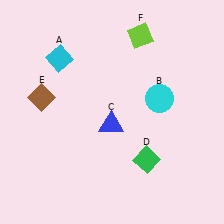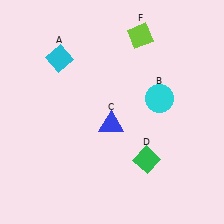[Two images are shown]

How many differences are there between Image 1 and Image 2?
There is 1 difference between the two images.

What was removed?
The brown diamond (E) was removed in Image 2.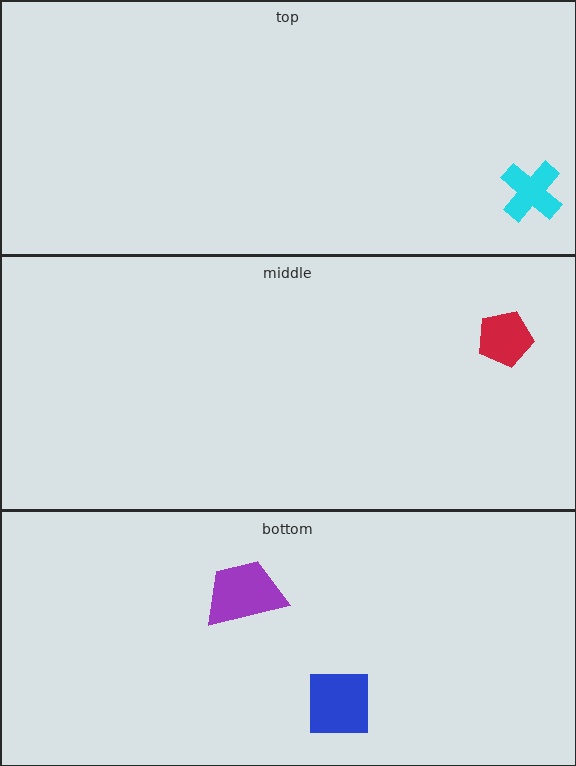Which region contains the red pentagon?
The middle region.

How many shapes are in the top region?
1.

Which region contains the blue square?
The bottom region.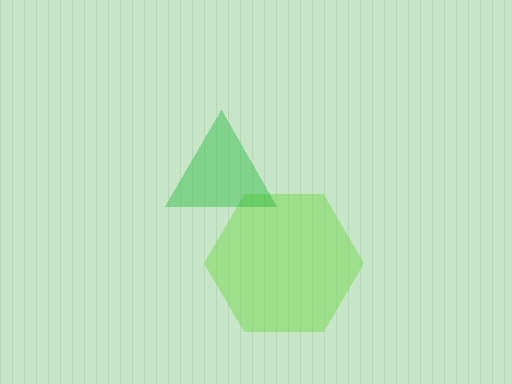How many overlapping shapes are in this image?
There are 2 overlapping shapes in the image.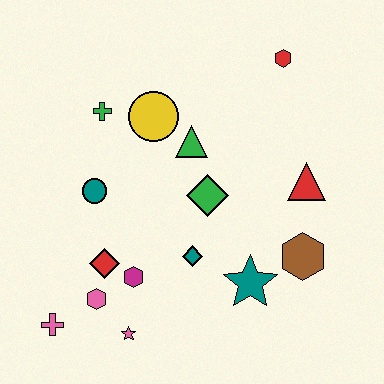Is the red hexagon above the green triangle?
Yes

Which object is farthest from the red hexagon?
The pink cross is farthest from the red hexagon.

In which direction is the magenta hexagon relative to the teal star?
The magenta hexagon is to the left of the teal star.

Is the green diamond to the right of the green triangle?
Yes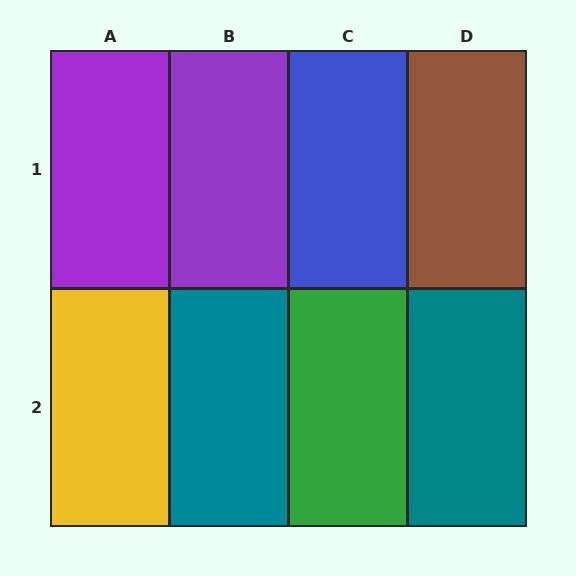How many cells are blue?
1 cell is blue.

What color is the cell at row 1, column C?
Blue.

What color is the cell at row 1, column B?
Purple.